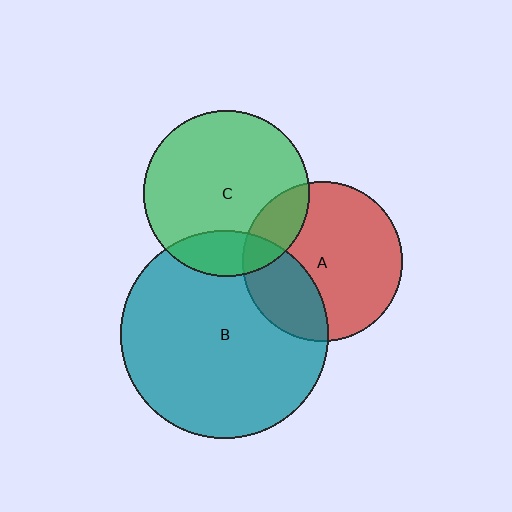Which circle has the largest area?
Circle B (teal).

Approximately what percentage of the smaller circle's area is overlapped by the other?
Approximately 20%.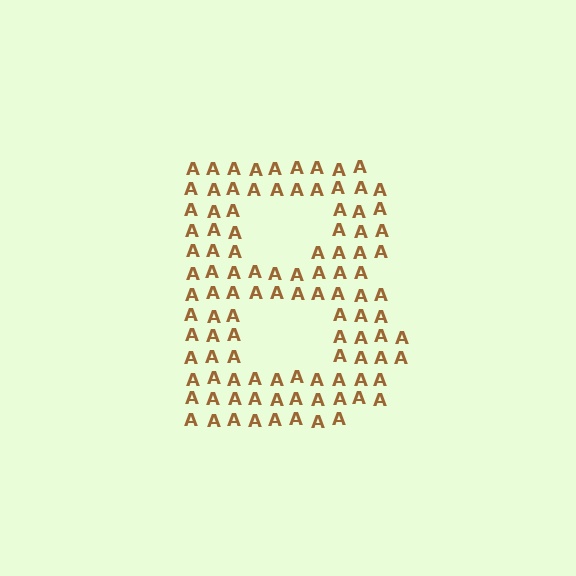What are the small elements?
The small elements are letter A's.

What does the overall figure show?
The overall figure shows the letter B.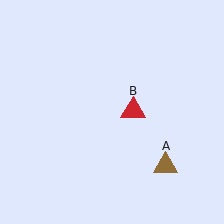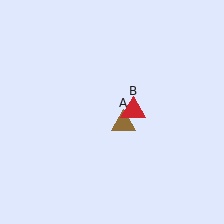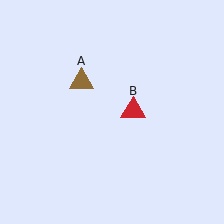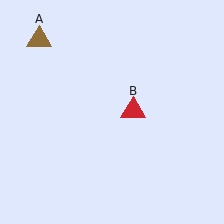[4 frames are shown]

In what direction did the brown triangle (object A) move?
The brown triangle (object A) moved up and to the left.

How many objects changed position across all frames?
1 object changed position: brown triangle (object A).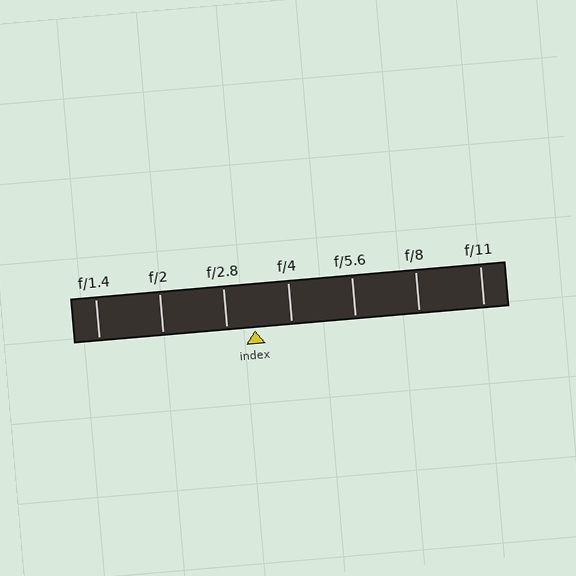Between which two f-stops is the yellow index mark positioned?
The index mark is between f/2.8 and f/4.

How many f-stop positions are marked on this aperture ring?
There are 7 f-stop positions marked.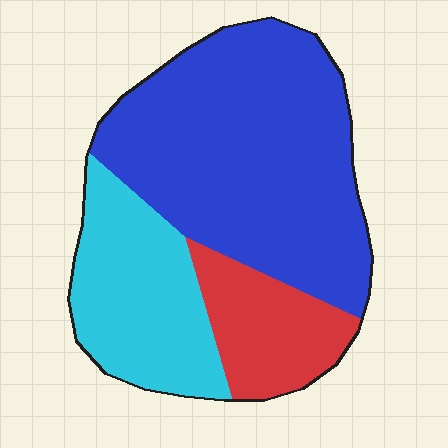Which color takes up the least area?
Red, at roughly 15%.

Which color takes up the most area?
Blue, at roughly 55%.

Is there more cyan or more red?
Cyan.